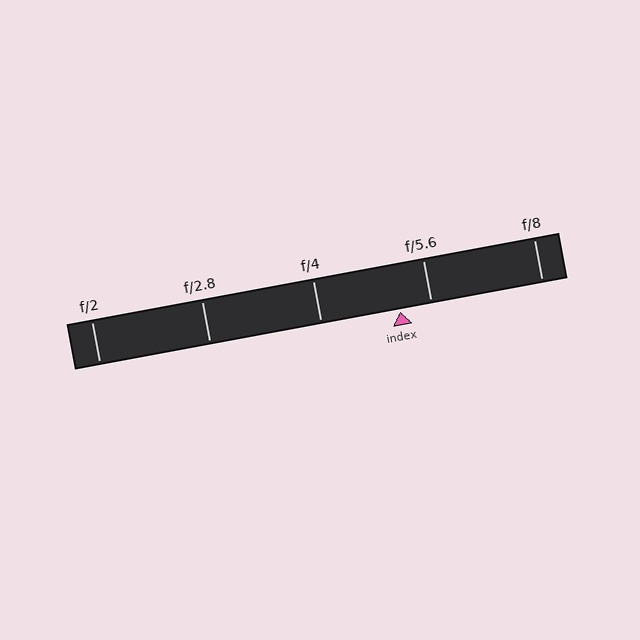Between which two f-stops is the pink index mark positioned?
The index mark is between f/4 and f/5.6.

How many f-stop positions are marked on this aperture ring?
There are 5 f-stop positions marked.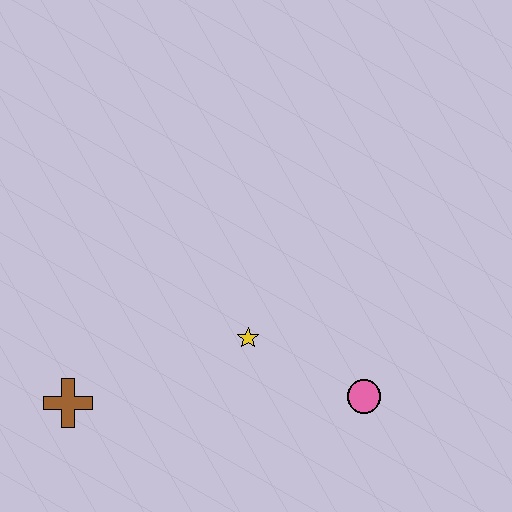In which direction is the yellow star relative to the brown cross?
The yellow star is to the right of the brown cross.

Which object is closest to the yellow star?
The pink circle is closest to the yellow star.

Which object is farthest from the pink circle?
The brown cross is farthest from the pink circle.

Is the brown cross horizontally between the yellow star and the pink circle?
No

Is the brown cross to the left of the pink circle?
Yes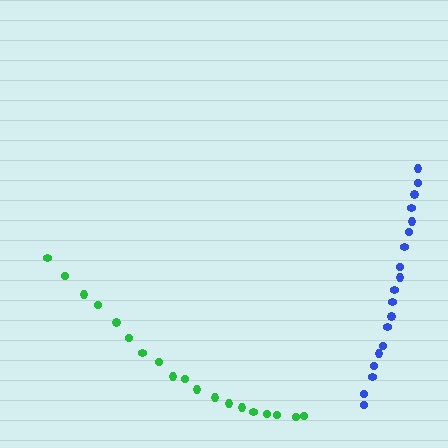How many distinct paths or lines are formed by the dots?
There are 2 distinct paths.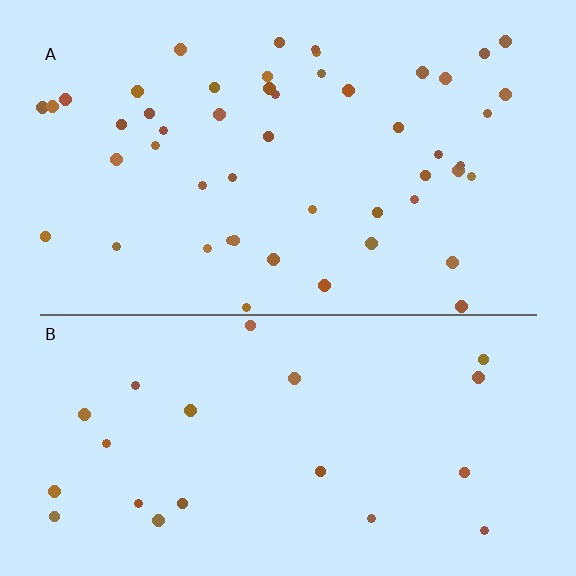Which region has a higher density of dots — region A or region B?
A (the top).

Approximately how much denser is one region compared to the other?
Approximately 2.3× — region A over region B.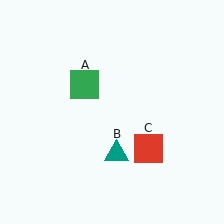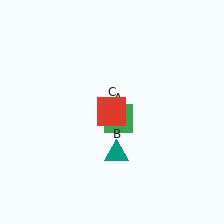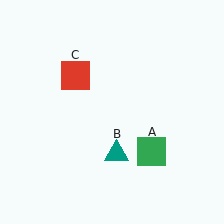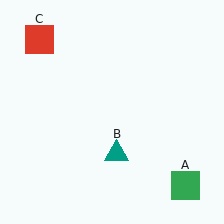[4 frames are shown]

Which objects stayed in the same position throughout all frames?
Teal triangle (object B) remained stationary.